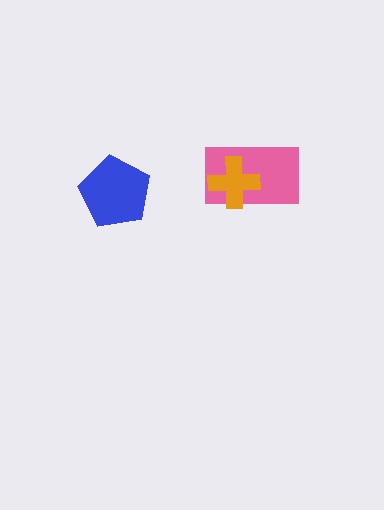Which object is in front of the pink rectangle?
The orange cross is in front of the pink rectangle.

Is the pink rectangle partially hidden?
Yes, it is partially covered by another shape.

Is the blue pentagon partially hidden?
No, no other shape covers it.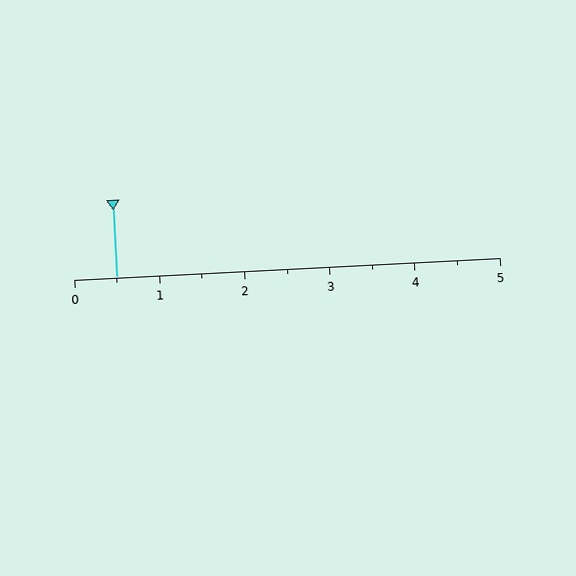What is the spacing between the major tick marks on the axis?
The major ticks are spaced 1 apart.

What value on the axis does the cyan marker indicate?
The marker indicates approximately 0.5.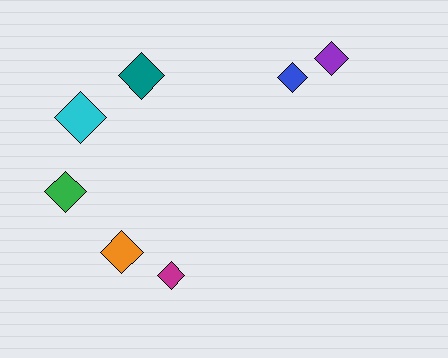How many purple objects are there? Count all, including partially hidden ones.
There is 1 purple object.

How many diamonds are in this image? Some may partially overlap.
There are 7 diamonds.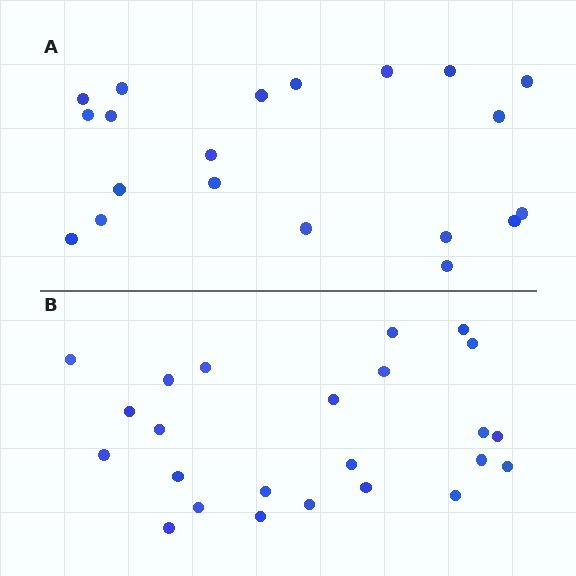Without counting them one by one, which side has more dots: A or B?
Region B (the bottom region) has more dots.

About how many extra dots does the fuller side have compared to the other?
Region B has about 4 more dots than region A.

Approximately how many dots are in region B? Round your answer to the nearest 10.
About 20 dots. (The exact count is 24, which rounds to 20.)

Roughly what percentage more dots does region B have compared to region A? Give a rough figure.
About 20% more.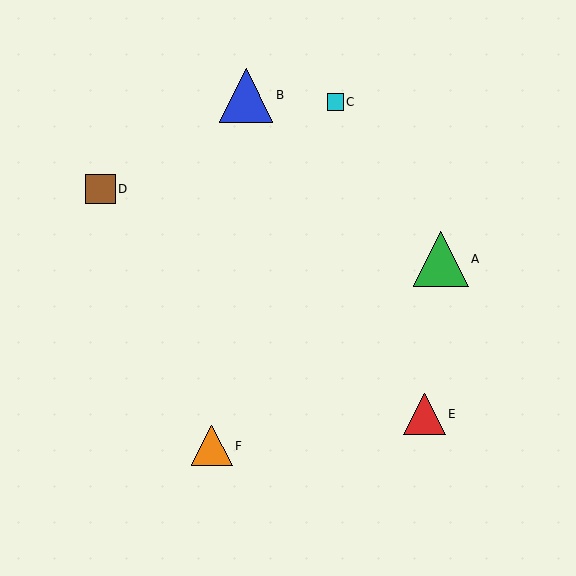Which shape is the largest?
The green triangle (labeled A) is the largest.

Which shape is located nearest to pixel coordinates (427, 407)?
The red triangle (labeled E) at (424, 414) is nearest to that location.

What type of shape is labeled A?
Shape A is a green triangle.